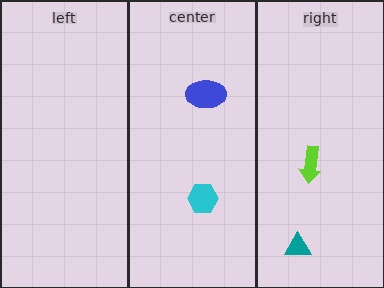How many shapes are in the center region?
2.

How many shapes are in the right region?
2.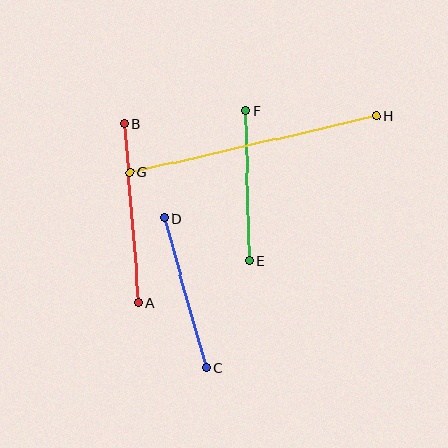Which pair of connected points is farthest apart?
Points G and H are farthest apart.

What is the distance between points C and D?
The distance is approximately 155 pixels.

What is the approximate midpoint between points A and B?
The midpoint is at approximately (131, 213) pixels.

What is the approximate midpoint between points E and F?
The midpoint is at approximately (247, 186) pixels.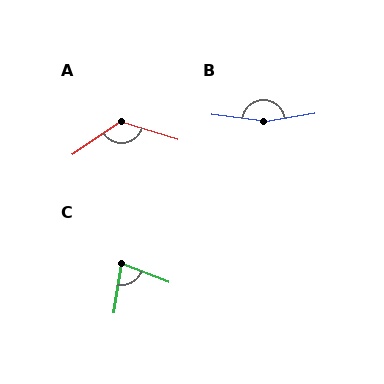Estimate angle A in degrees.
Approximately 128 degrees.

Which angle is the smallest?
C, at approximately 78 degrees.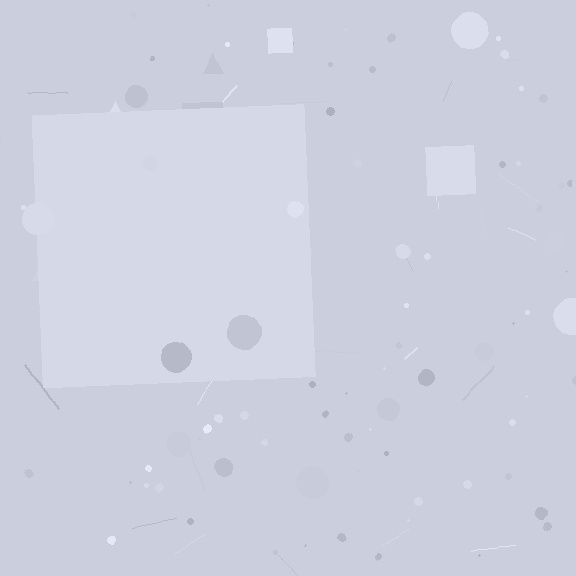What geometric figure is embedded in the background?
A square is embedded in the background.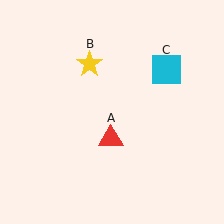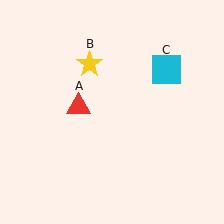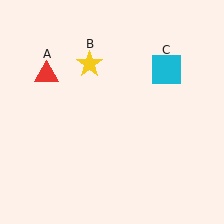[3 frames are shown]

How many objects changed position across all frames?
1 object changed position: red triangle (object A).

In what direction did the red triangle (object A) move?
The red triangle (object A) moved up and to the left.